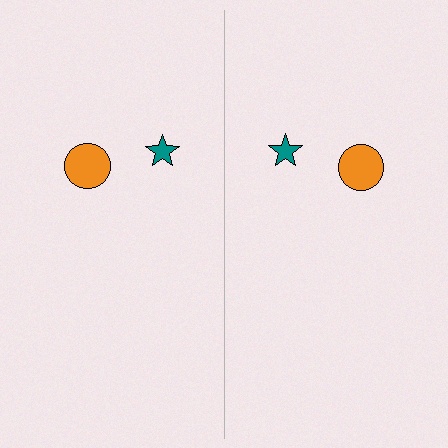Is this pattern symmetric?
Yes, this pattern has bilateral (reflection) symmetry.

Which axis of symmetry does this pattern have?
The pattern has a vertical axis of symmetry running through the center of the image.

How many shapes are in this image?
There are 4 shapes in this image.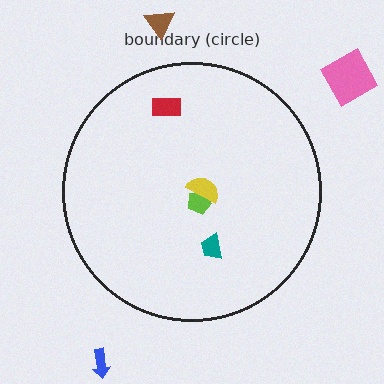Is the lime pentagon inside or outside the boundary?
Inside.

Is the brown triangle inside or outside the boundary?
Outside.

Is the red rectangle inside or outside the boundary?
Inside.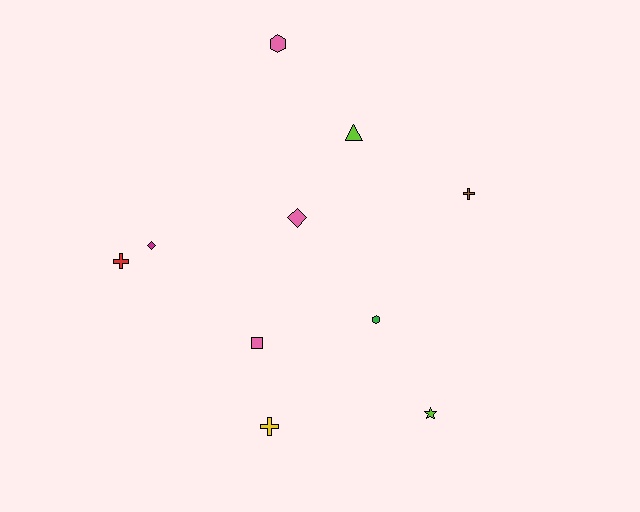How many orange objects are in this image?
There are no orange objects.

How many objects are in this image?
There are 10 objects.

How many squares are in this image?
There is 1 square.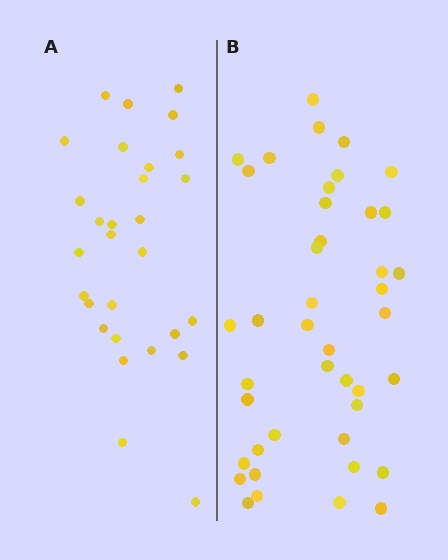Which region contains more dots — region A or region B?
Region B (the right region) has more dots.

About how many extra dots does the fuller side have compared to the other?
Region B has approximately 15 more dots than region A.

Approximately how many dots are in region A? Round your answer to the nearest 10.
About 30 dots. (The exact count is 29, which rounds to 30.)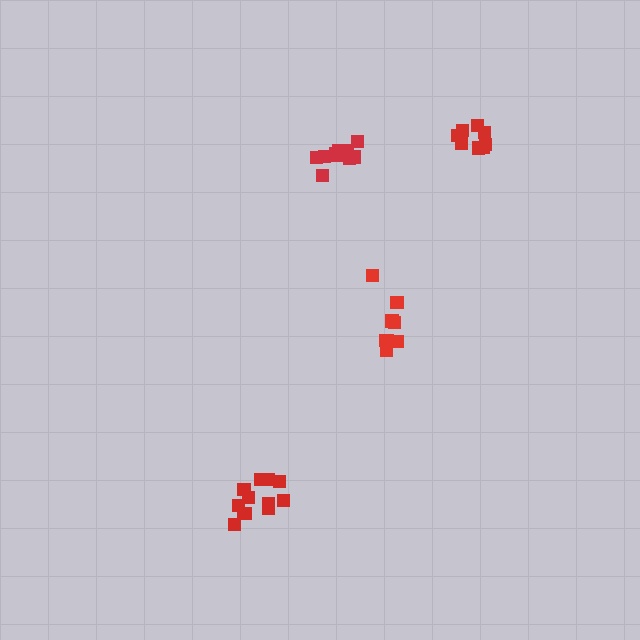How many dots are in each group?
Group 1: 10 dots, Group 2: 8 dots, Group 3: 12 dots, Group 4: 9 dots (39 total).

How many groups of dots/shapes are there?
There are 4 groups.